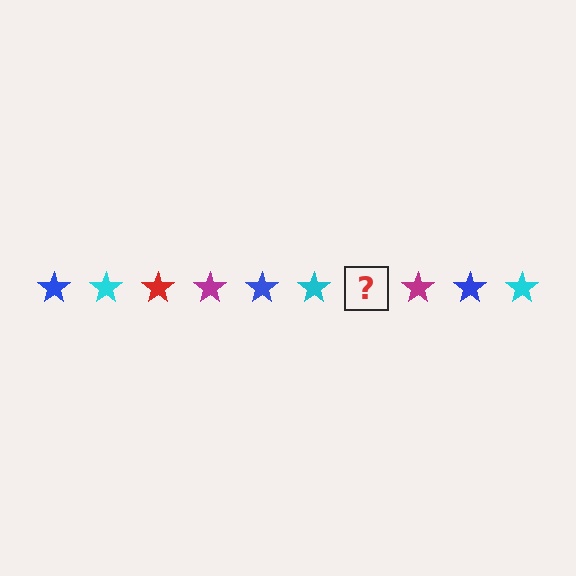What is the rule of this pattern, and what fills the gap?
The rule is that the pattern cycles through blue, cyan, red, magenta stars. The gap should be filled with a red star.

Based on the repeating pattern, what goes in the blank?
The blank should be a red star.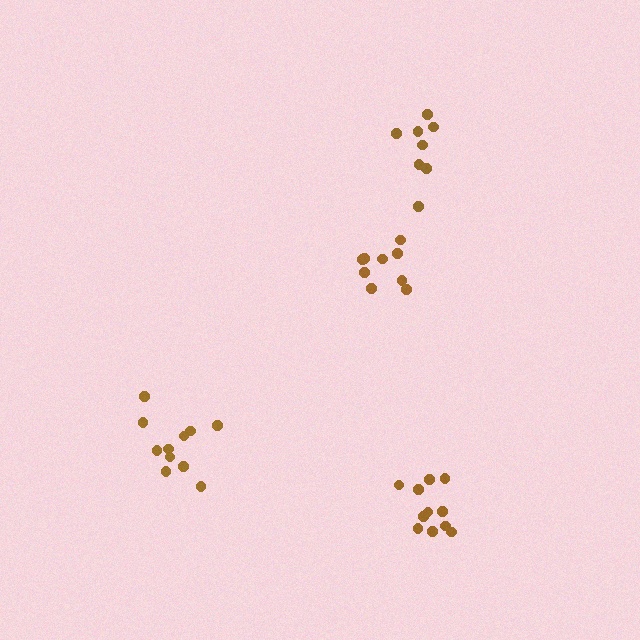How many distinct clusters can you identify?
There are 4 distinct clusters.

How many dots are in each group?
Group 1: 11 dots, Group 2: 9 dots, Group 3: 8 dots, Group 4: 11 dots (39 total).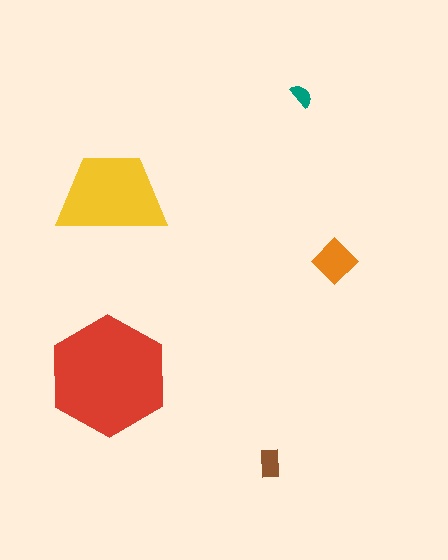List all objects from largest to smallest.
The red hexagon, the yellow trapezoid, the orange diamond, the brown rectangle, the teal semicircle.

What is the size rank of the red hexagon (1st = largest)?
1st.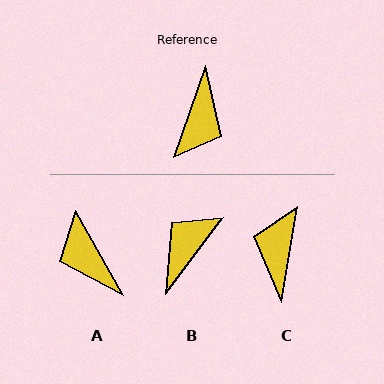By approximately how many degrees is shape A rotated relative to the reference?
Approximately 131 degrees clockwise.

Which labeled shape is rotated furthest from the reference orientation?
C, about 170 degrees away.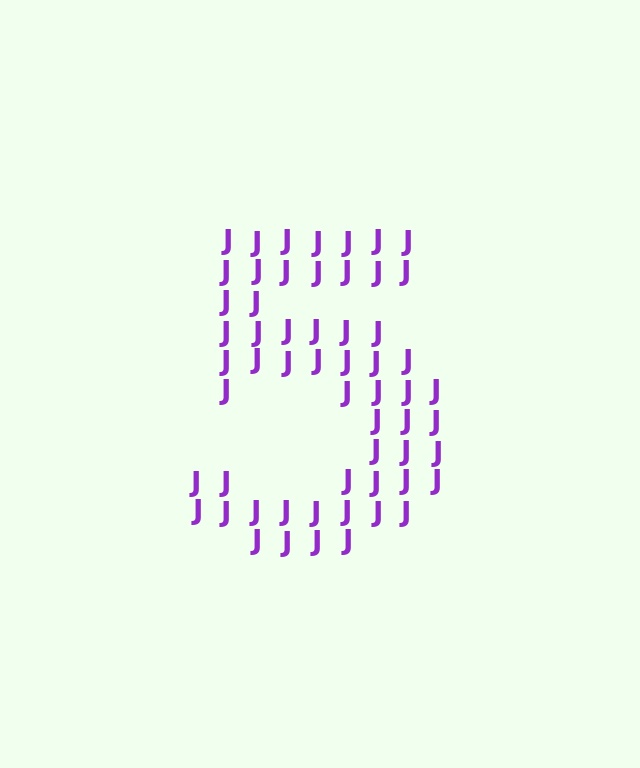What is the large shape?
The large shape is the digit 5.